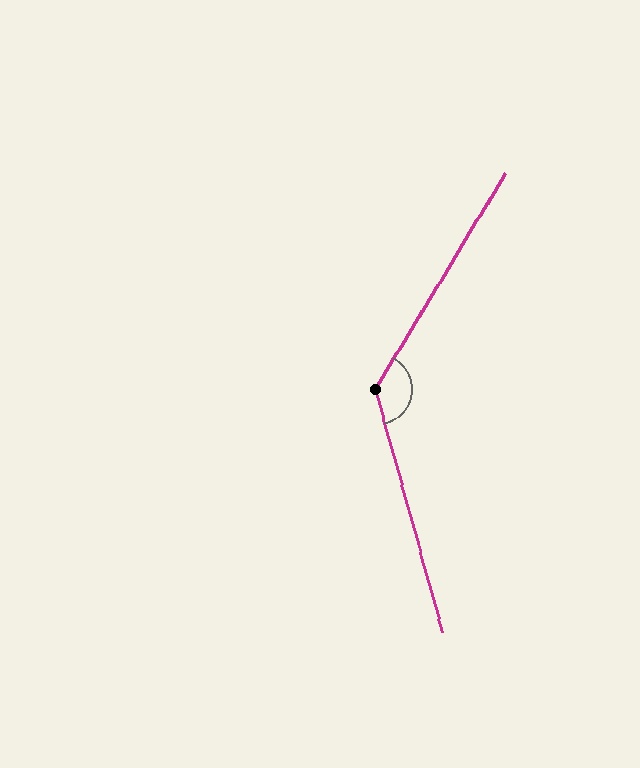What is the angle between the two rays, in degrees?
Approximately 134 degrees.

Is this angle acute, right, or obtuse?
It is obtuse.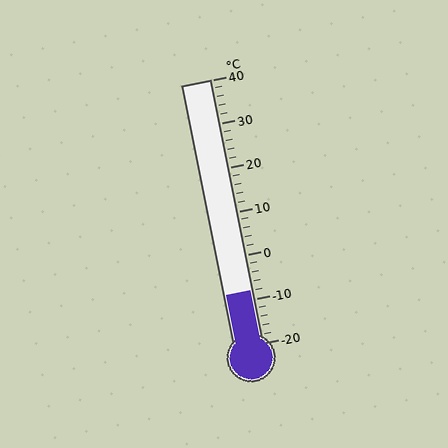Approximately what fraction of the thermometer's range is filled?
The thermometer is filled to approximately 20% of its range.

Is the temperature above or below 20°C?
The temperature is below 20°C.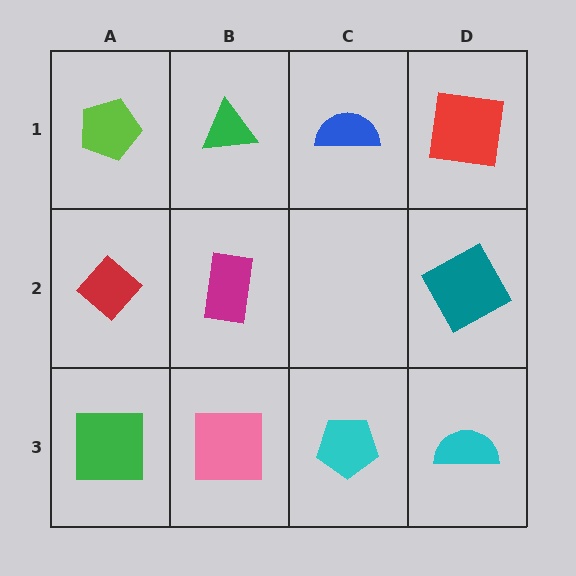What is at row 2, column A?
A red diamond.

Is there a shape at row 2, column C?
No, that cell is empty.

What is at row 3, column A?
A green square.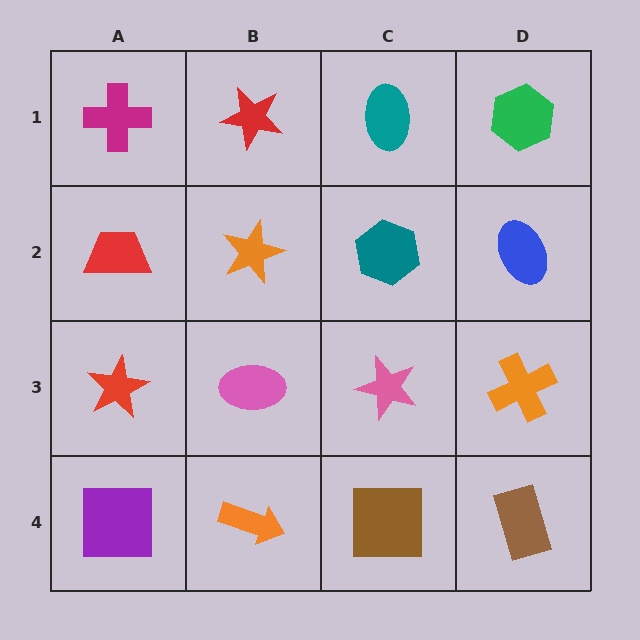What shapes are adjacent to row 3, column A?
A red trapezoid (row 2, column A), a purple square (row 4, column A), a pink ellipse (row 3, column B).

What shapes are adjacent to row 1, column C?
A teal hexagon (row 2, column C), a red star (row 1, column B), a green hexagon (row 1, column D).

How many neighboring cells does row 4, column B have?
3.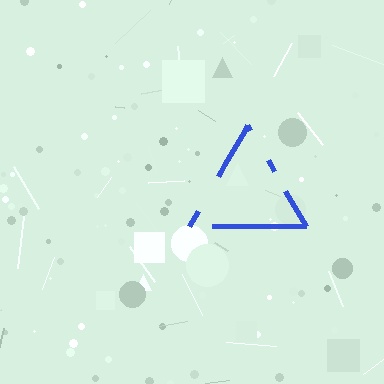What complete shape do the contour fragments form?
The contour fragments form a triangle.